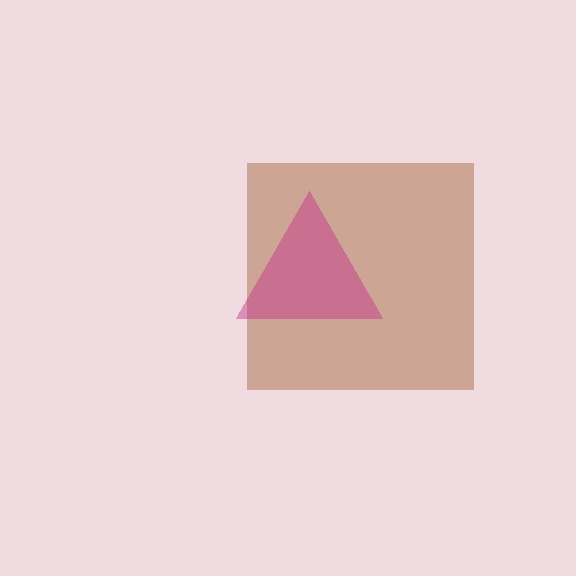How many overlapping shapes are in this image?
There are 2 overlapping shapes in the image.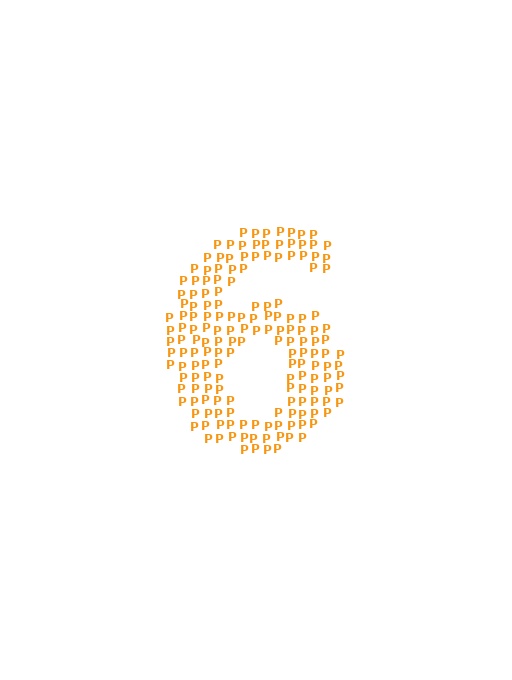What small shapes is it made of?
It is made of small letter P's.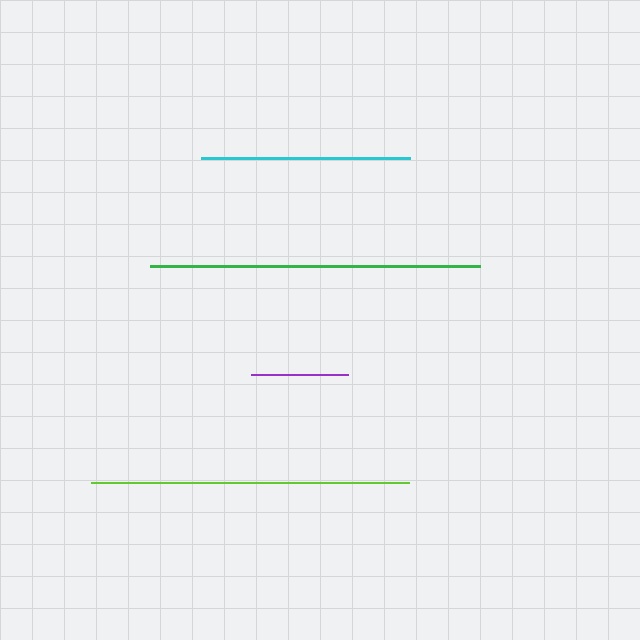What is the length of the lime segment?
The lime segment is approximately 317 pixels long.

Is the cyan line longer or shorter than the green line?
The green line is longer than the cyan line.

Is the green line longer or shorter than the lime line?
The green line is longer than the lime line.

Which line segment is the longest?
The green line is the longest at approximately 331 pixels.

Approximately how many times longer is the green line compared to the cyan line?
The green line is approximately 1.6 times the length of the cyan line.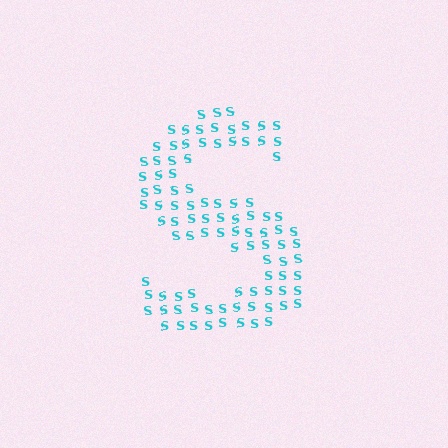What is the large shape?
The large shape is the letter S.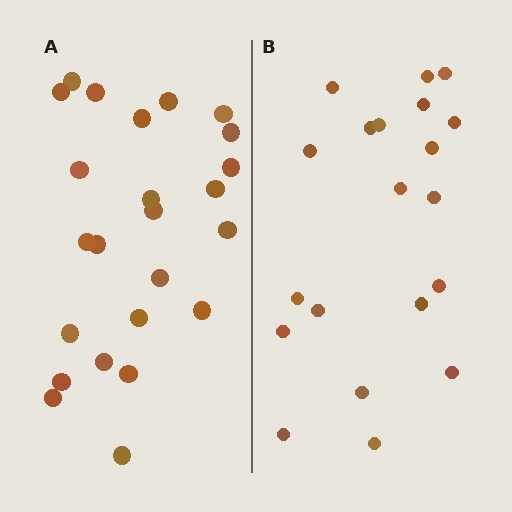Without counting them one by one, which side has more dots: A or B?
Region A (the left region) has more dots.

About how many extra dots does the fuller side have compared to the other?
Region A has about 4 more dots than region B.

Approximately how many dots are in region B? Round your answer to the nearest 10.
About 20 dots.